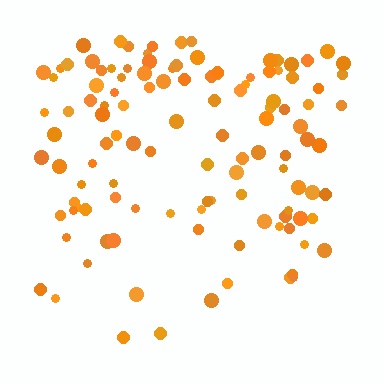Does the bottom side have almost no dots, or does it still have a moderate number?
Still a moderate number, just noticeably fewer than the top.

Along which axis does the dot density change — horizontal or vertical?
Vertical.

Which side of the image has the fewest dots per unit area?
The bottom.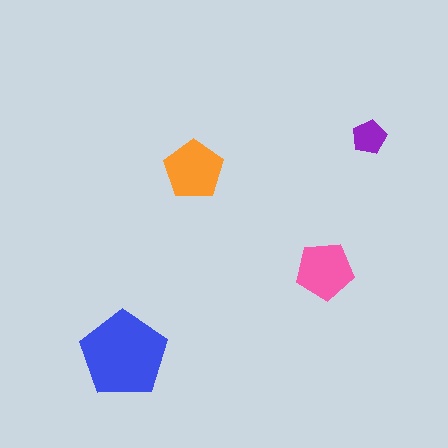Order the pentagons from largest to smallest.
the blue one, the orange one, the pink one, the purple one.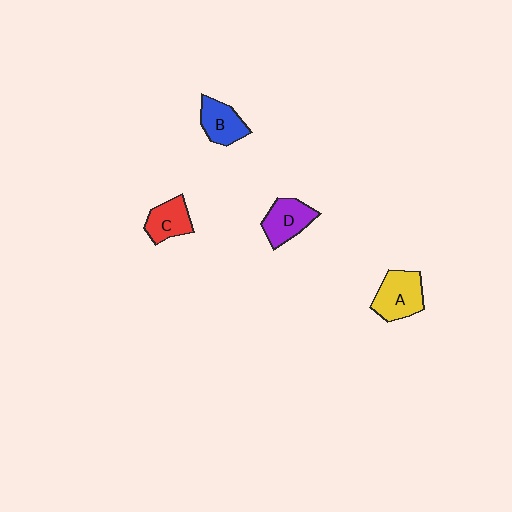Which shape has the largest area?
Shape A (yellow).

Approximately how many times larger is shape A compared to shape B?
Approximately 1.3 times.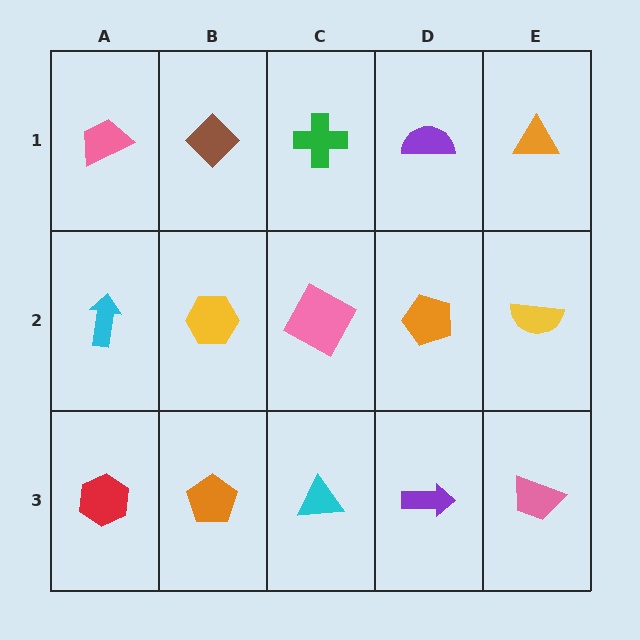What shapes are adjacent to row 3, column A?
A cyan arrow (row 2, column A), an orange pentagon (row 3, column B).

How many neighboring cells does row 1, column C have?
3.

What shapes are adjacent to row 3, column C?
A pink square (row 2, column C), an orange pentagon (row 3, column B), a purple arrow (row 3, column D).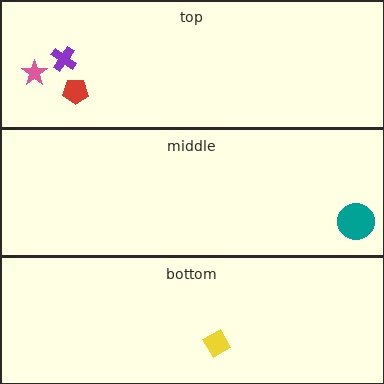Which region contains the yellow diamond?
The bottom region.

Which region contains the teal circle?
The middle region.